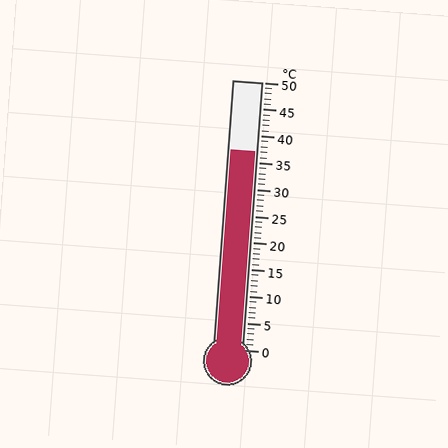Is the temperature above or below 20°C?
The temperature is above 20°C.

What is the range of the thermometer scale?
The thermometer scale ranges from 0°C to 50°C.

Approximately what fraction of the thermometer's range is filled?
The thermometer is filled to approximately 75% of its range.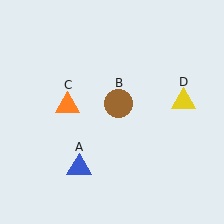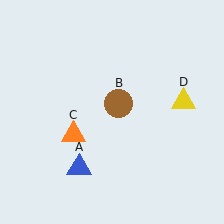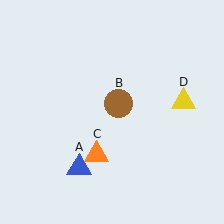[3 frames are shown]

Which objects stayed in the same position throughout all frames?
Blue triangle (object A) and brown circle (object B) and yellow triangle (object D) remained stationary.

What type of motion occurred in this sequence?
The orange triangle (object C) rotated counterclockwise around the center of the scene.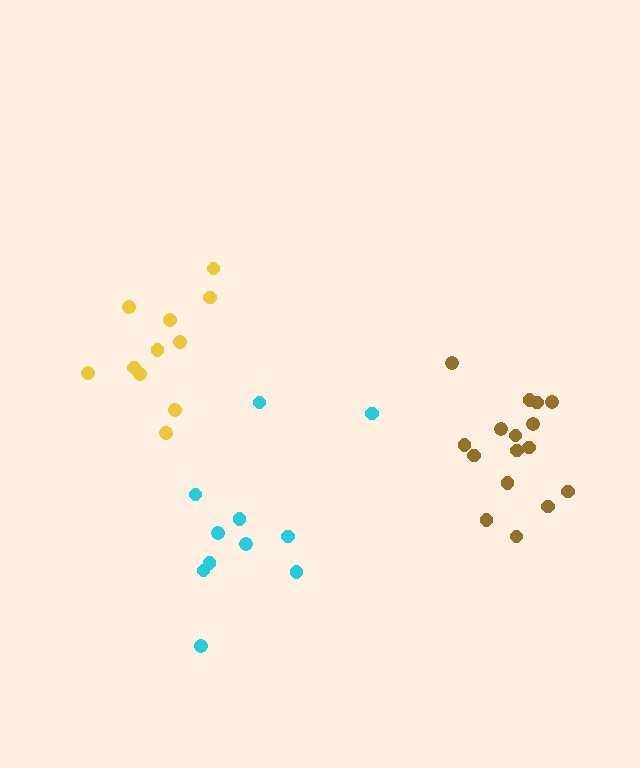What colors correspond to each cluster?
The clusters are colored: yellow, cyan, brown.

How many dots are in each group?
Group 1: 11 dots, Group 2: 11 dots, Group 3: 16 dots (38 total).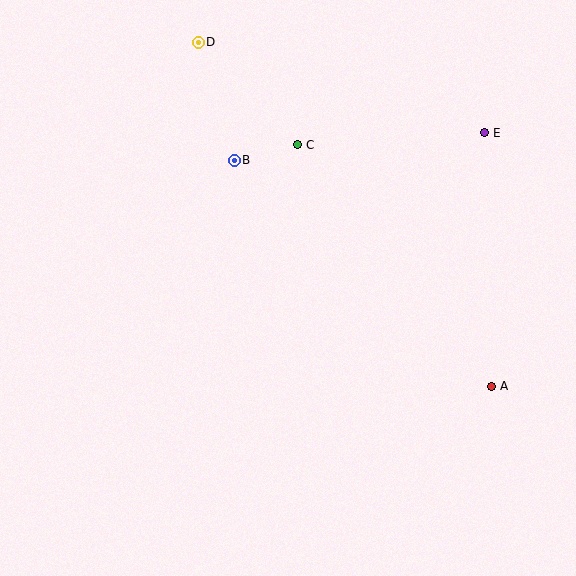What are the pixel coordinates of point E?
Point E is at (485, 133).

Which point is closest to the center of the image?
Point B at (234, 161) is closest to the center.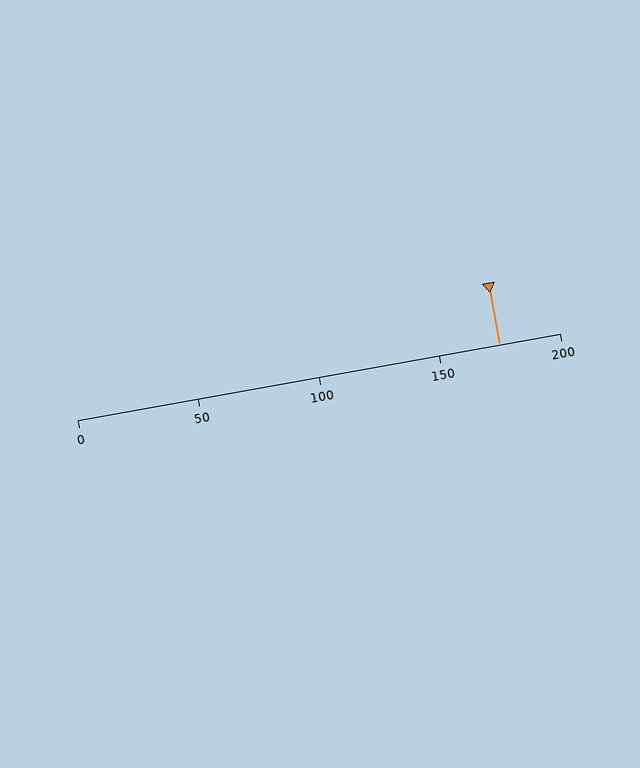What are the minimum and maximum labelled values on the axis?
The axis runs from 0 to 200.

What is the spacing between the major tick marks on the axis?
The major ticks are spaced 50 apart.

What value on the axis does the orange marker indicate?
The marker indicates approximately 175.